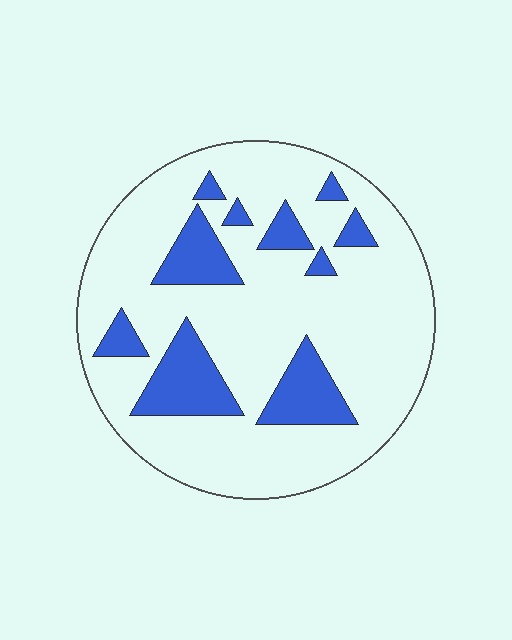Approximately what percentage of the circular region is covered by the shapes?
Approximately 20%.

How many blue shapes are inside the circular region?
10.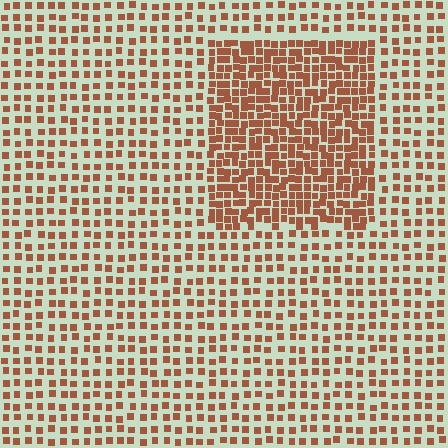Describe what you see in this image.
The image contains small brown elements arranged at two different densities. A rectangle-shaped region is visible where the elements are more densely packed than the surrounding area.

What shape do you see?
I see a rectangle.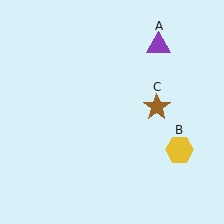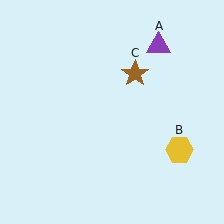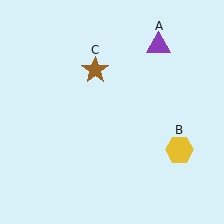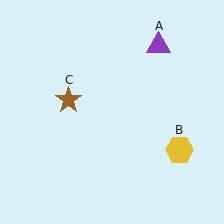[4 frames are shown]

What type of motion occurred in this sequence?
The brown star (object C) rotated counterclockwise around the center of the scene.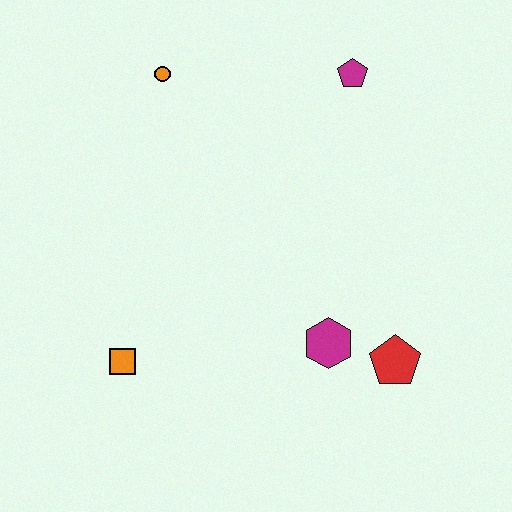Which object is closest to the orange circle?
The magenta pentagon is closest to the orange circle.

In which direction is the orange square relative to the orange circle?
The orange square is below the orange circle.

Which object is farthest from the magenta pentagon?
The orange square is farthest from the magenta pentagon.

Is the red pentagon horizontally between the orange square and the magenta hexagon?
No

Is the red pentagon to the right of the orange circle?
Yes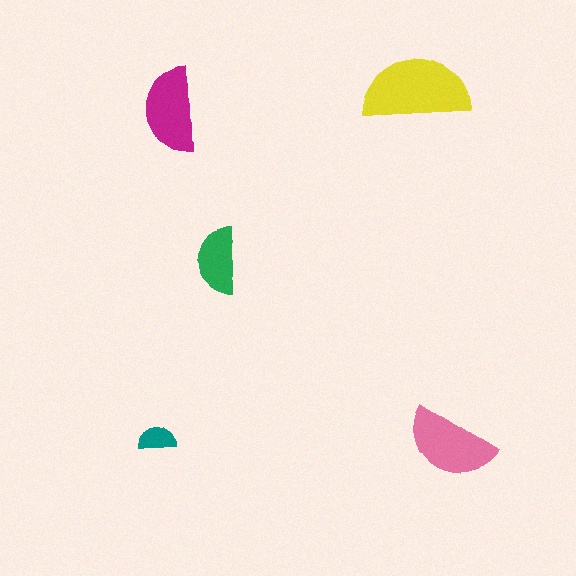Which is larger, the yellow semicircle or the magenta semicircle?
The yellow one.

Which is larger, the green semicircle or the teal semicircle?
The green one.